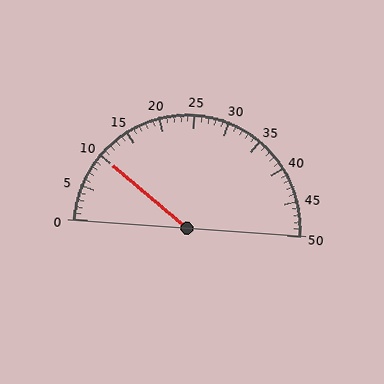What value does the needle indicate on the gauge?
The needle indicates approximately 10.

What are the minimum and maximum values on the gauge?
The gauge ranges from 0 to 50.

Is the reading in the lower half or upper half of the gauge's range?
The reading is in the lower half of the range (0 to 50).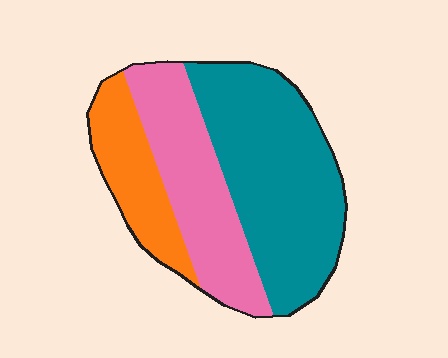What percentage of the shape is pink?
Pink covers about 30% of the shape.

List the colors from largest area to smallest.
From largest to smallest: teal, pink, orange.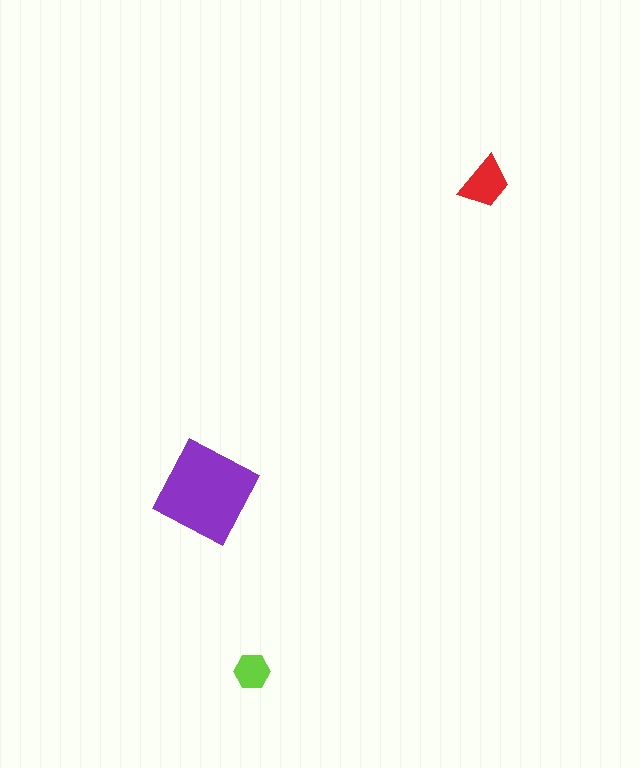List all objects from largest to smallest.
The purple diamond, the red trapezoid, the lime hexagon.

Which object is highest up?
The red trapezoid is topmost.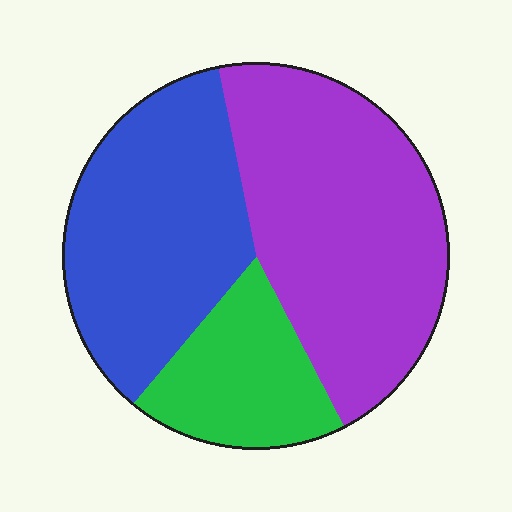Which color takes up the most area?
Purple, at roughly 45%.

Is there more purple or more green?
Purple.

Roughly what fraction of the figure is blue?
Blue takes up about three eighths (3/8) of the figure.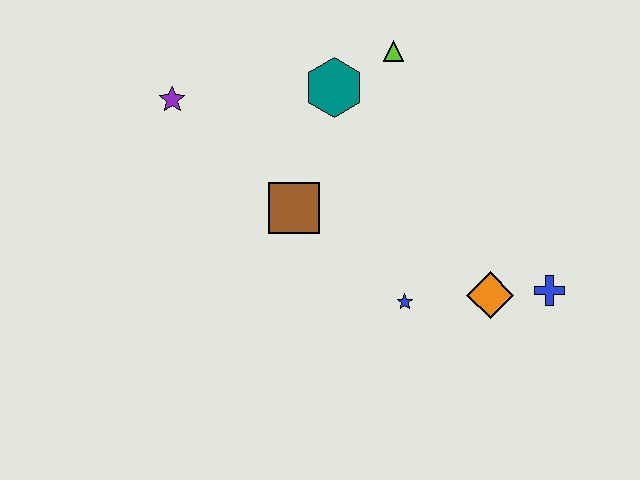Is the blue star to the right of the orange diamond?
No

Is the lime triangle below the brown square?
No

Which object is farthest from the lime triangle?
The blue cross is farthest from the lime triangle.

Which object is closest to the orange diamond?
The blue cross is closest to the orange diamond.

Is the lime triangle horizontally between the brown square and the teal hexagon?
No